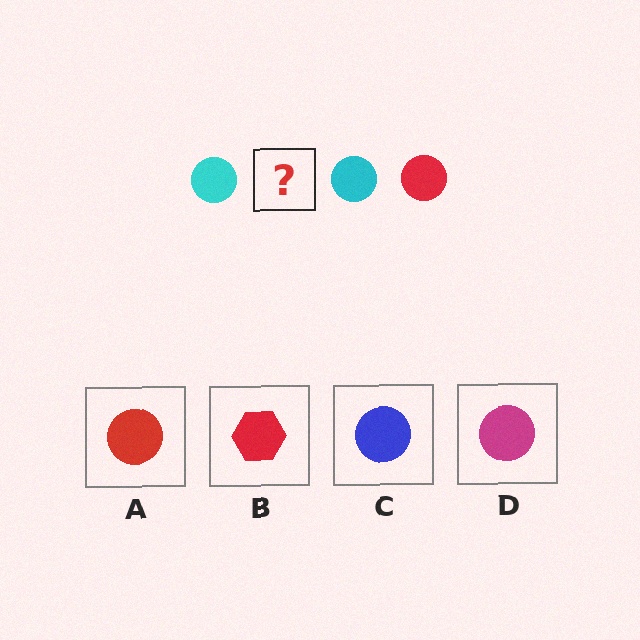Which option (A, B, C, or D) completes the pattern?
A.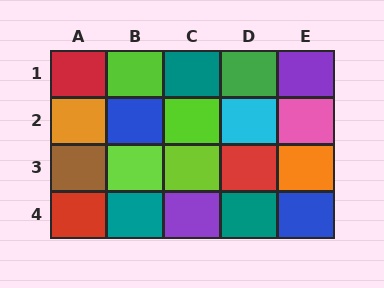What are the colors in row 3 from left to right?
Brown, lime, lime, red, orange.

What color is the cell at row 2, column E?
Pink.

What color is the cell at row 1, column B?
Lime.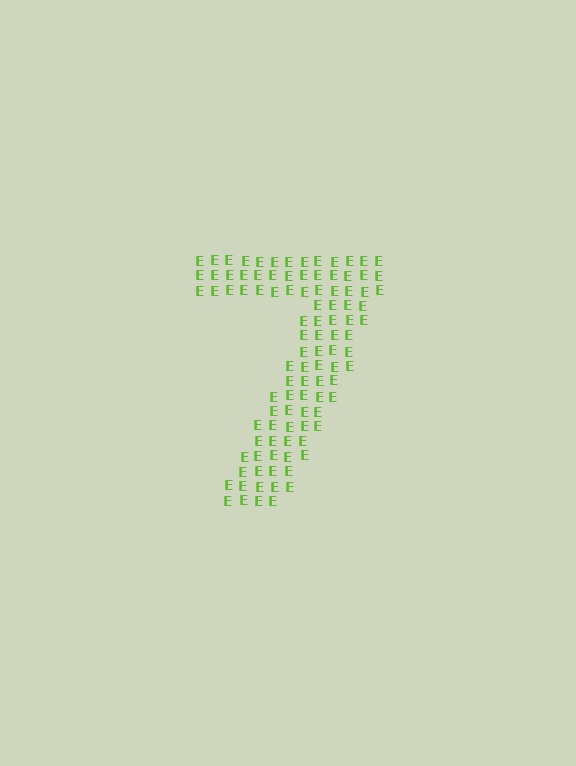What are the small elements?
The small elements are letter E's.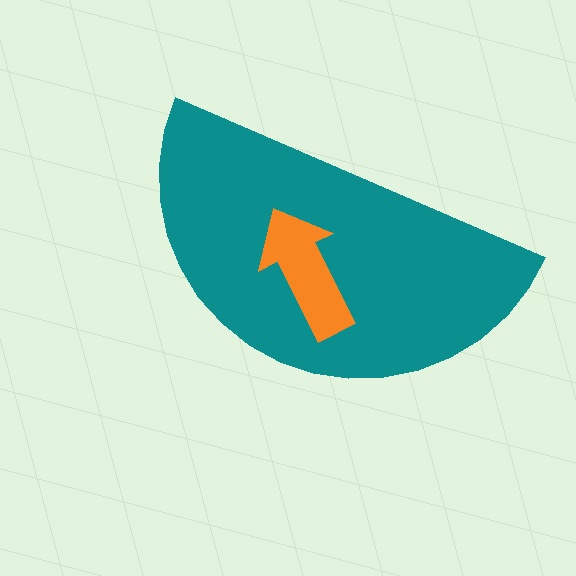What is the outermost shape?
The teal semicircle.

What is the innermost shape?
The orange arrow.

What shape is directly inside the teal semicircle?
The orange arrow.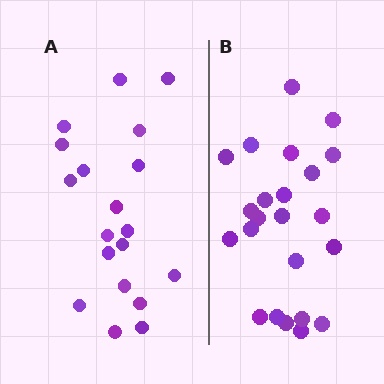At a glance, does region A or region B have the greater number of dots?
Region B (the right region) has more dots.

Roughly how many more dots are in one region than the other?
Region B has about 4 more dots than region A.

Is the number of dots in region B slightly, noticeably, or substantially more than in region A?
Region B has only slightly more — the two regions are fairly close. The ratio is roughly 1.2 to 1.